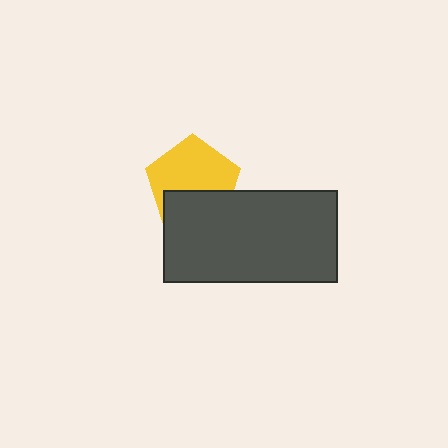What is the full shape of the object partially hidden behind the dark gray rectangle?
The partially hidden object is a yellow pentagon.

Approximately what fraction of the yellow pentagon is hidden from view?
Roughly 38% of the yellow pentagon is hidden behind the dark gray rectangle.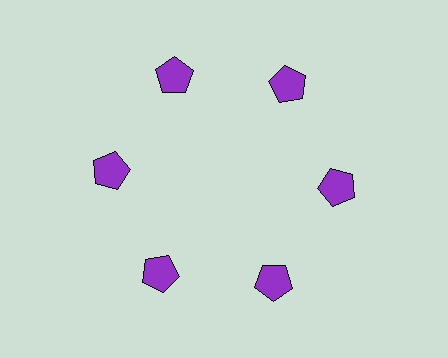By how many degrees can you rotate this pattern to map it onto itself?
The pattern maps onto itself every 60 degrees of rotation.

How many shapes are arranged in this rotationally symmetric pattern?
There are 6 shapes, arranged in 6 groups of 1.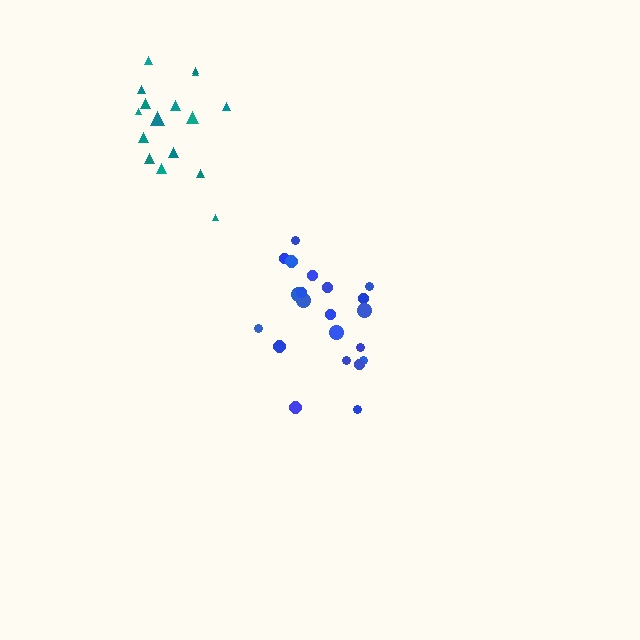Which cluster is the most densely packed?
Teal.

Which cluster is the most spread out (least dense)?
Blue.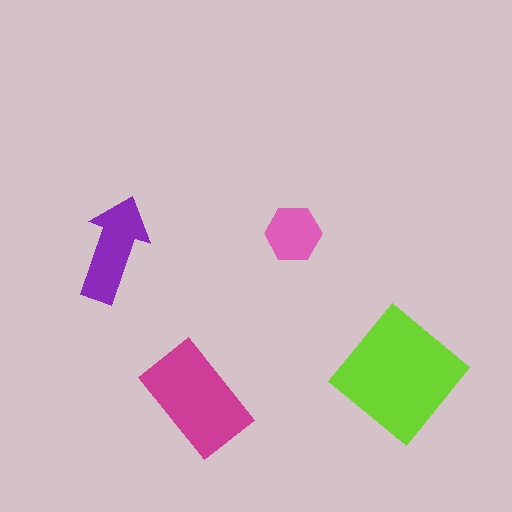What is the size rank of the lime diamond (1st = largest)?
1st.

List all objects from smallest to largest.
The pink hexagon, the purple arrow, the magenta rectangle, the lime diamond.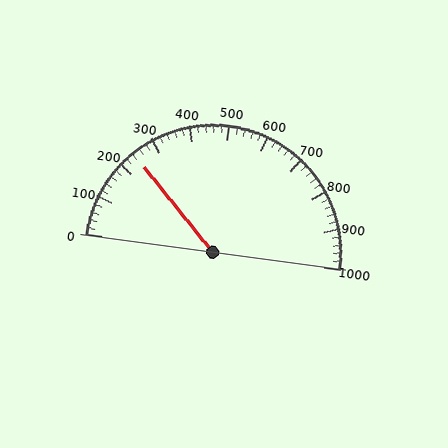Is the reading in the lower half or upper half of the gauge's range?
The reading is in the lower half of the range (0 to 1000).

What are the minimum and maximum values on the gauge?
The gauge ranges from 0 to 1000.